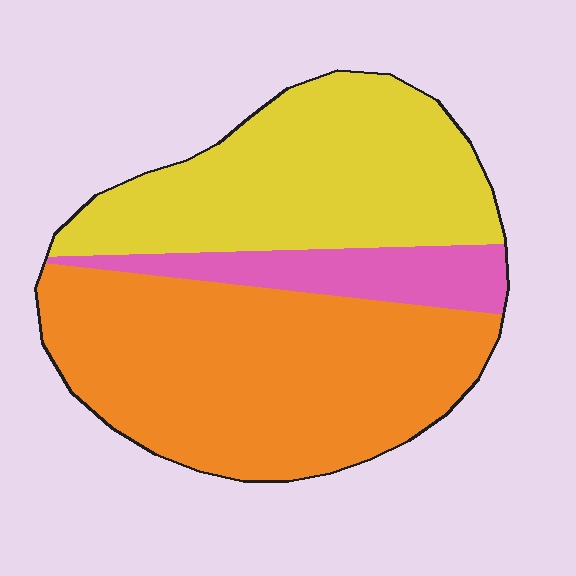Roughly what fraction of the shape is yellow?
Yellow takes up about three eighths (3/8) of the shape.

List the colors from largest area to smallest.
From largest to smallest: orange, yellow, pink.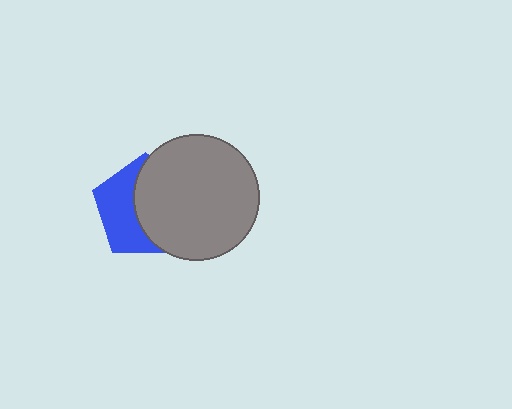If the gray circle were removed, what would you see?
You would see the complete blue pentagon.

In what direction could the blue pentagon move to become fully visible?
The blue pentagon could move left. That would shift it out from behind the gray circle entirely.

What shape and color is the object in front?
The object in front is a gray circle.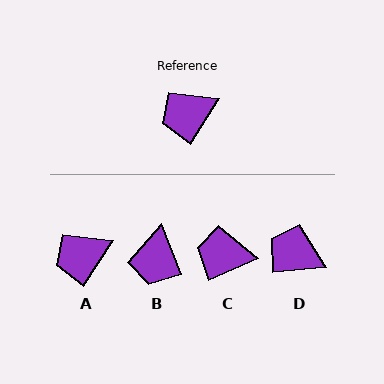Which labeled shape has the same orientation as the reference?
A.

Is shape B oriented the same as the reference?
No, it is off by about 55 degrees.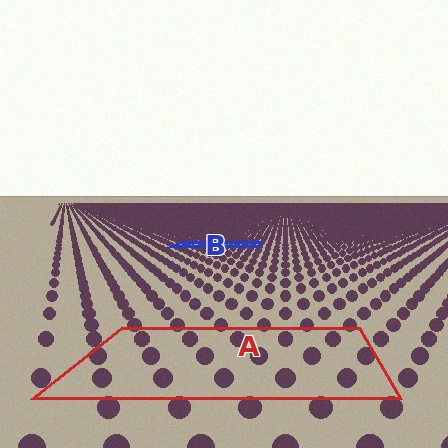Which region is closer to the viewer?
Region A is closer. The texture elements there are larger and more spread out.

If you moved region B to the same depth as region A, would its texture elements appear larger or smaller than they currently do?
They would appear larger. At a closer depth, the same texture elements are projected at a bigger on-screen size.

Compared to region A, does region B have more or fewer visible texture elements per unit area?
Region B has more texture elements per unit area — they are packed more densely because it is farther away.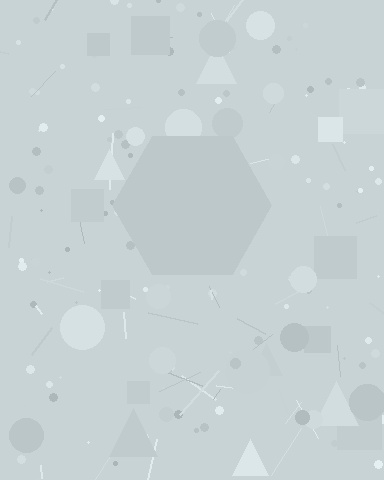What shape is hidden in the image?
A hexagon is hidden in the image.